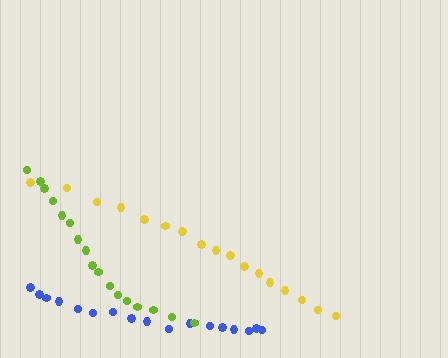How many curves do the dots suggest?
There are 3 distinct paths.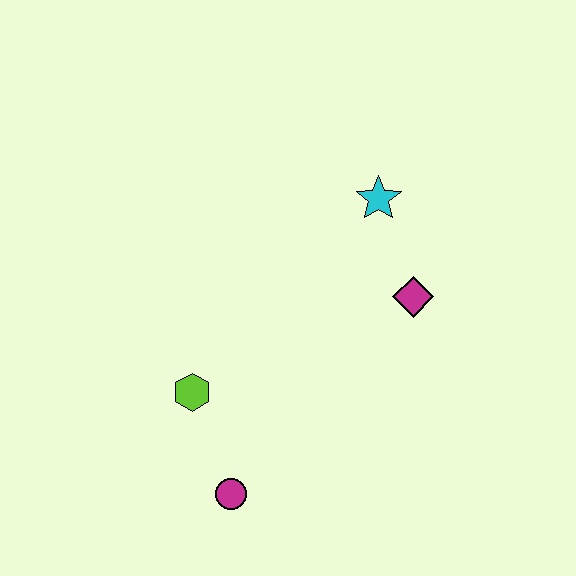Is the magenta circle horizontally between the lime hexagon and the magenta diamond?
Yes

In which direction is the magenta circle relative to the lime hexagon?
The magenta circle is below the lime hexagon.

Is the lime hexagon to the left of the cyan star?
Yes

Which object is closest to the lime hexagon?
The magenta circle is closest to the lime hexagon.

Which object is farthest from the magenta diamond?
The magenta circle is farthest from the magenta diamond.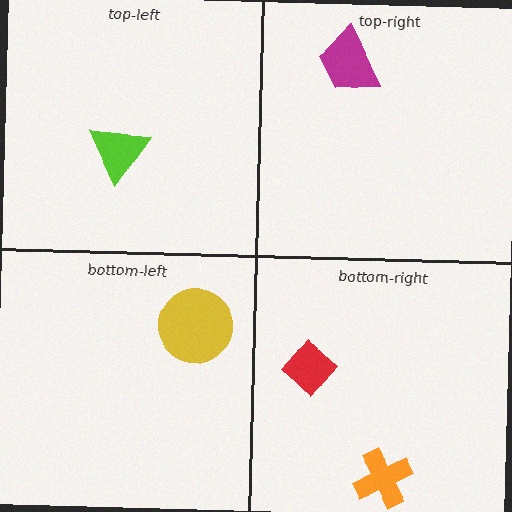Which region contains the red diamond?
The bottom-right region.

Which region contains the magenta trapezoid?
The top-right region.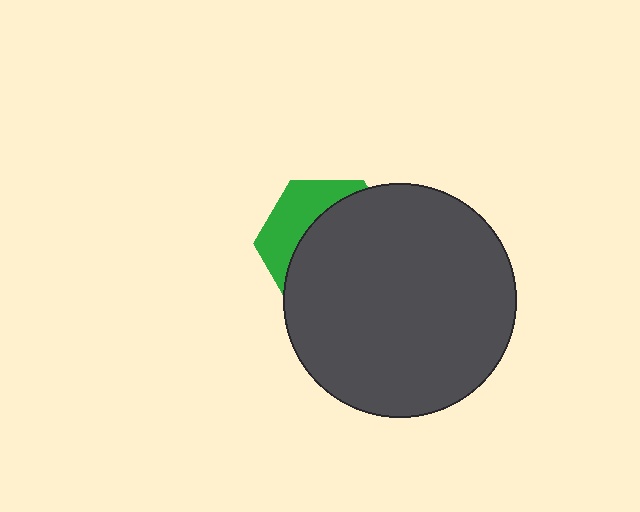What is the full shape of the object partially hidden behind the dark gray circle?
The partially hidden object is a green hexagon.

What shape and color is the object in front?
The object in front is a dark gray circle.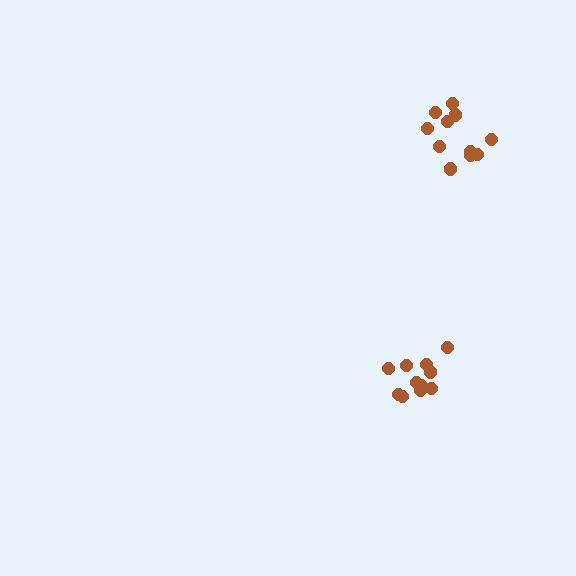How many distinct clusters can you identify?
There are 2 distinct clusters.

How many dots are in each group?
Group 1: 12 dots, Group 2: 11 dots (23 total).